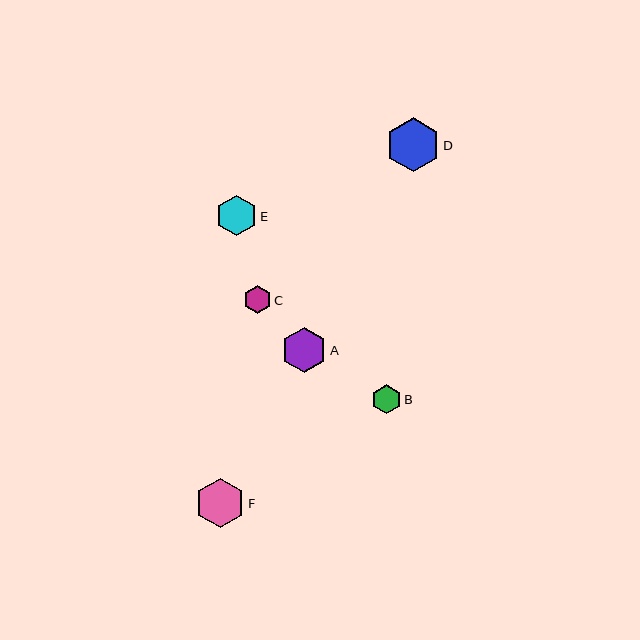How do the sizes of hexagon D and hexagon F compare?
Hexagon D and hexagon F are approximately the same size.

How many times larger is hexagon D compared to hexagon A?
Hexagon D is approximately 1.2 times the size of hexagon A.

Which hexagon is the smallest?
Hexagon C is the smallest with a size of approximately 28 pixels.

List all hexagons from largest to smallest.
From largest to smallest: D, F, A, E, B, C.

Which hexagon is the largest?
Hexagon D is the largest with a size of approximately 54 pixels.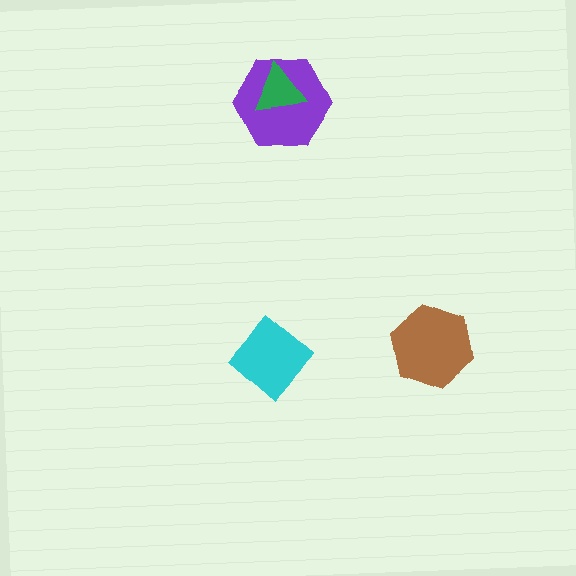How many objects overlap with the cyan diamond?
0 objects overlap with the cyan diamond.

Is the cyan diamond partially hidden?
No, no other shape covers it.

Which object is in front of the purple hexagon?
The green triangle is in front of the purple hexagon.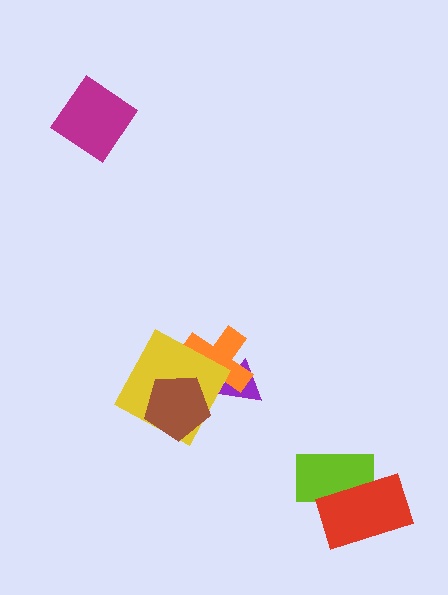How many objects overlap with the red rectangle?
1 object overlaps with the red rectangle.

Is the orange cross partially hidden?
Yes, it is partially covered by another shape.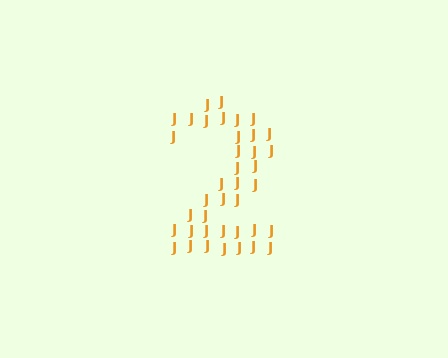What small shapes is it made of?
It is made of small letter J's.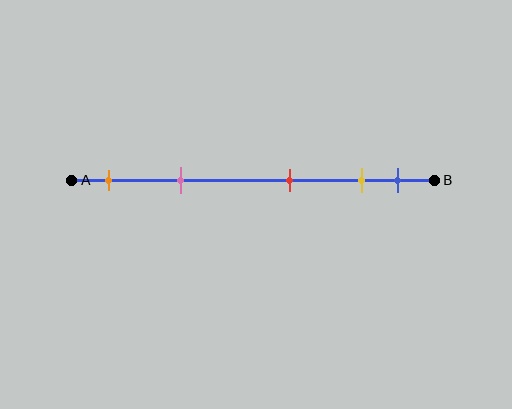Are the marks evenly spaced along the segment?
No, the marks are not evenly spaced.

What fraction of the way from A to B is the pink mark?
The pink mark is approximately 30% (0.3) of the way from A to B.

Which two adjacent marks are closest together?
The yellow and blue marks are the closest adjacent pair.